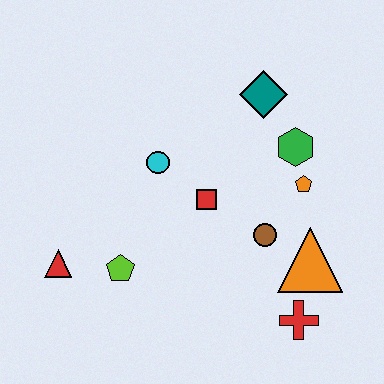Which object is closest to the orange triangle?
The brown circle is closest to the orange triangle.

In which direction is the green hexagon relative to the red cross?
The green hexagon is above the red cross.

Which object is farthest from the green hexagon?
The red triangle is farthest from the green hexagon.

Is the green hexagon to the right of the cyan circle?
Yes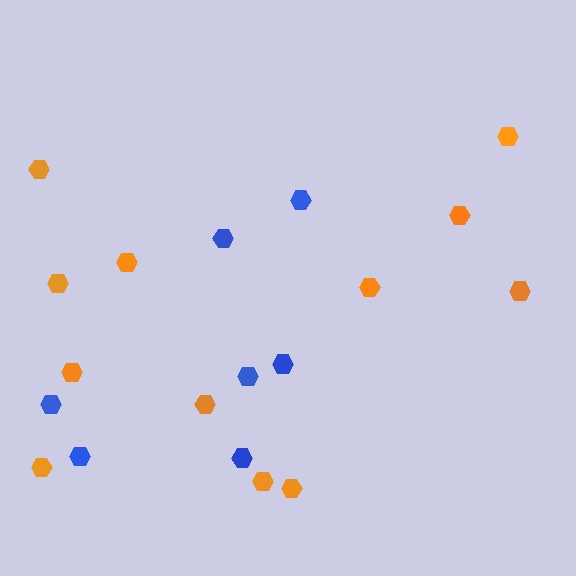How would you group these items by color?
There are 2 groups: one group of orange hexagons (12) and one group of blue hexagons (7).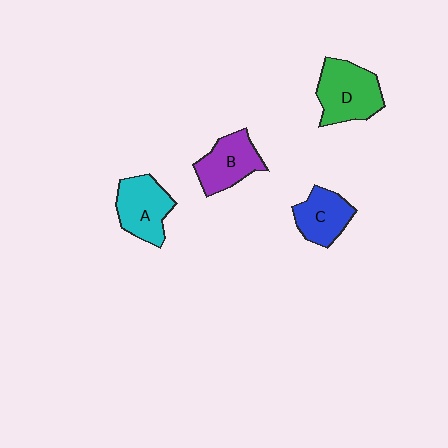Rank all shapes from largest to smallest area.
From largest to smallest: D (green), A (cyan), B (purple), C (blue).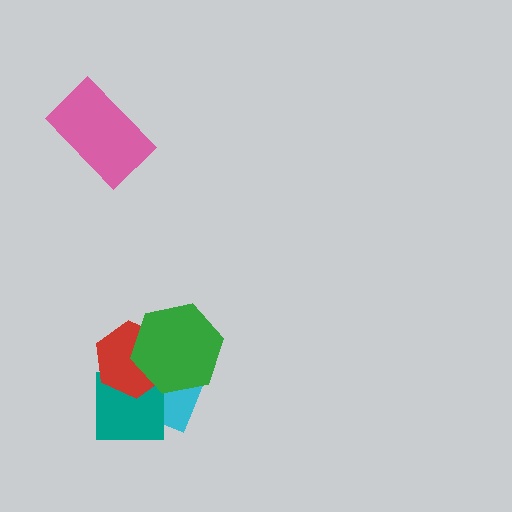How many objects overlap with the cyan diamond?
3 objects overlap with the cyan diamond.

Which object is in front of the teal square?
The red hexagon is in front of the teal square.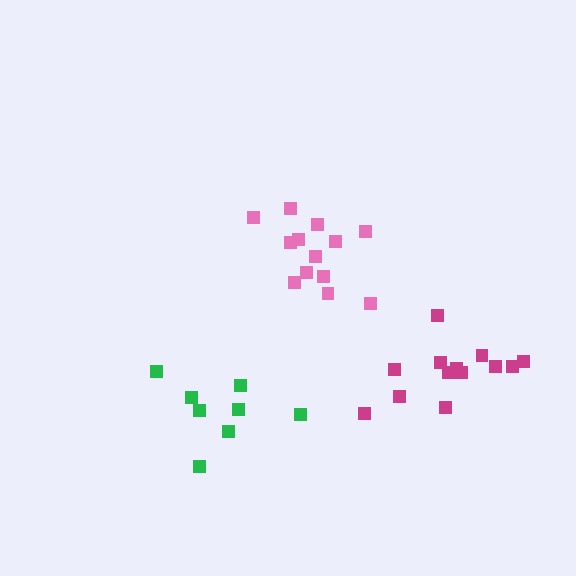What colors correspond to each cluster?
The clusters are colored: green, pink, magenta.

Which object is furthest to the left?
The green cluster is leftmost.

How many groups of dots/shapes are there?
There are 3 groups.